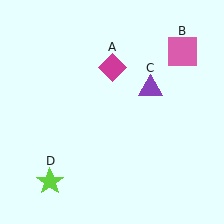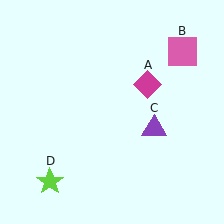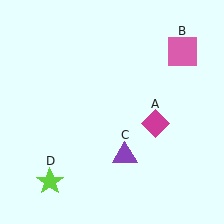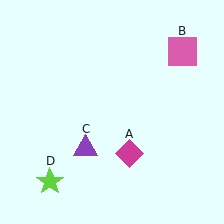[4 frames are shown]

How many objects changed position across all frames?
2 objects changed position: magenta diamond (object A), purple triangle (object C).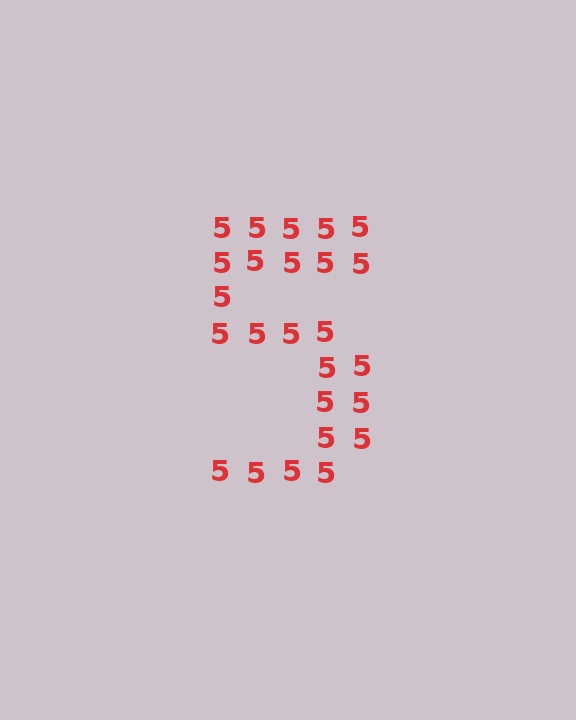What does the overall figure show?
The overall figure shows the digit 5.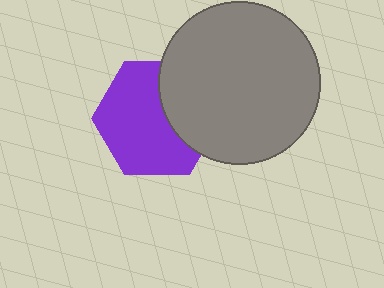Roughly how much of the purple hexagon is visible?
Most of it is visible (roughly 66%).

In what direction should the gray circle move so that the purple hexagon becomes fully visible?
The gray circle should move right. That is the shortest direction to clear the overlap and leave the purple hexagon fully visible.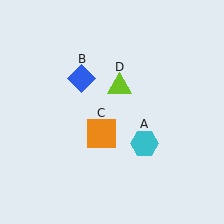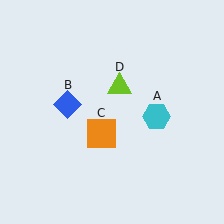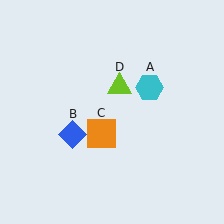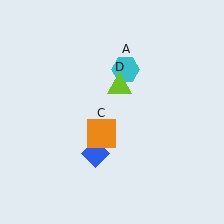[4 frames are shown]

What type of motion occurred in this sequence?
The cyan hexagon (object A), blue diamond (object B) rotated counterclockwise around the center of the scene.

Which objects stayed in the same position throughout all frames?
Orange square (object C) and lime triangle (object D) remained stationary.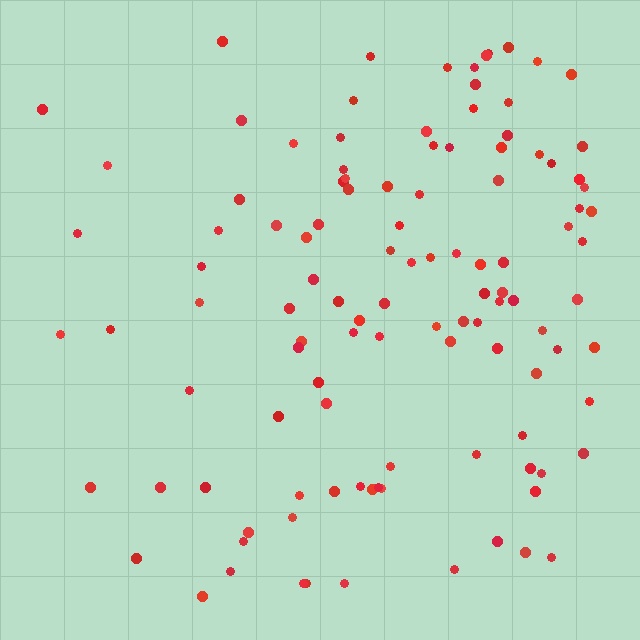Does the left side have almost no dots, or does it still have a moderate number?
Still a moderate number, just noticeably fewer than the right.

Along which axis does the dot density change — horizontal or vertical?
Horizontal.